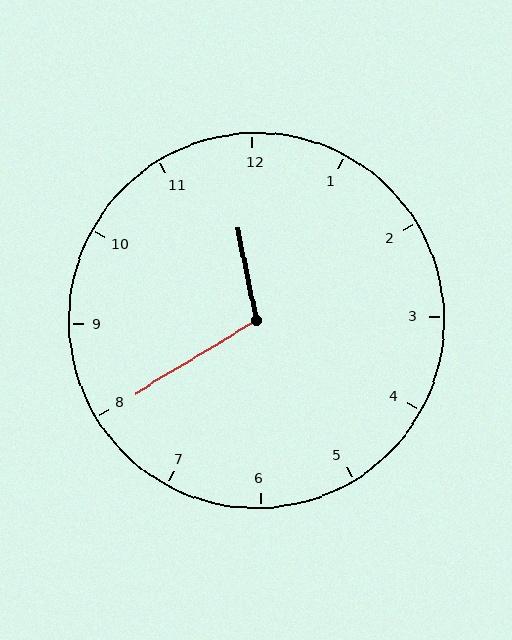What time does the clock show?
11:40.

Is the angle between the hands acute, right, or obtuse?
It is obtuse.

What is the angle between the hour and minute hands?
Approximately 110 degrees.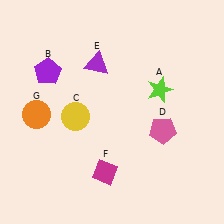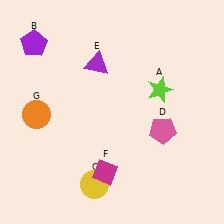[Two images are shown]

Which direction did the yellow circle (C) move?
The yellow circle (C) moved down.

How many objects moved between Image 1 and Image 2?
2 objects moved between the two images.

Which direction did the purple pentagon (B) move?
The purple pentagon (B) moved up.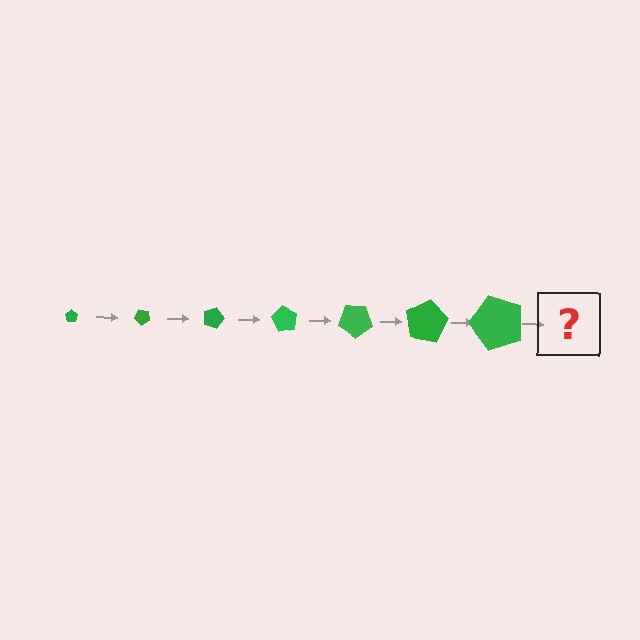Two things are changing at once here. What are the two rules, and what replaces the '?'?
The two rules are that the pentagon grows larger each step and it rotates 45 degrees each step. The '?' should be a pentagon, larger than the previous one and rotated 315 degrees from the start.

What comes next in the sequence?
The next element should be a pentagon, larger than the previous one and rotated 315 degrees from the start.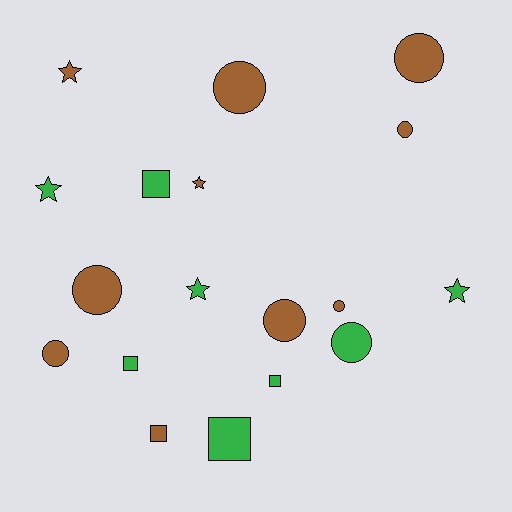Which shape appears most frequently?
Circle, with 8 objects.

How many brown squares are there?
There is 1 brown square.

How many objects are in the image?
There are 18 objects.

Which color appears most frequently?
Brown, with 10 objects.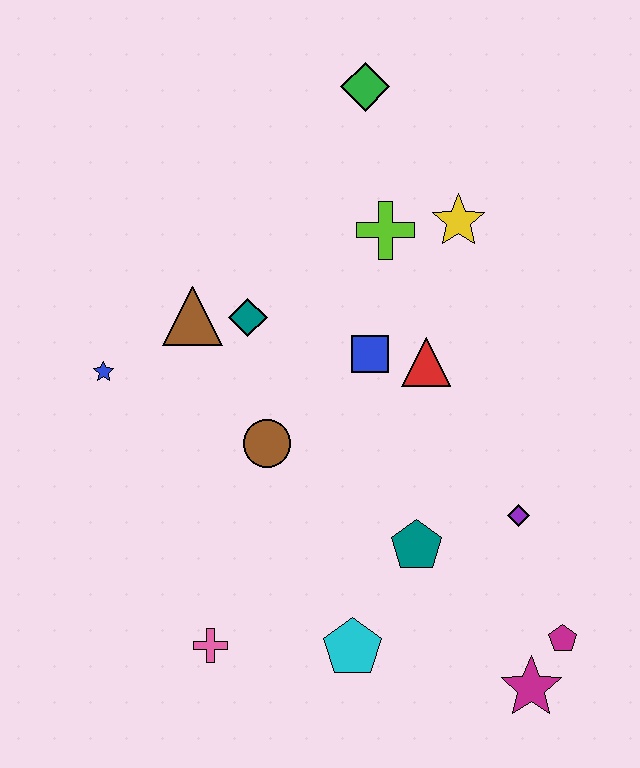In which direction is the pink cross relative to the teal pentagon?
The pink cross is to the left of the teal pentagon.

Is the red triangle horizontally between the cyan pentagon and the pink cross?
No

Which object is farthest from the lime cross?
The magenta star is farthest from the lime cross.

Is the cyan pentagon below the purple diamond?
Yes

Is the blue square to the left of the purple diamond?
Yes